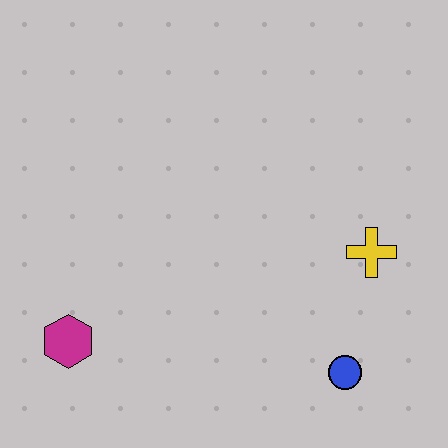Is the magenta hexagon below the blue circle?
No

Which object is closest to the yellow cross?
The blue circle is closest to the yellow cross.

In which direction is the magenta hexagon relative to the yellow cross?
The magenta hexagon is to the left of the yellow cross.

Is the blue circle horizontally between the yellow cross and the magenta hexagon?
Yes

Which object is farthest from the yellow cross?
The magenta hexagon is farthest from the yellow cross.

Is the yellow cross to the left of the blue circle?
No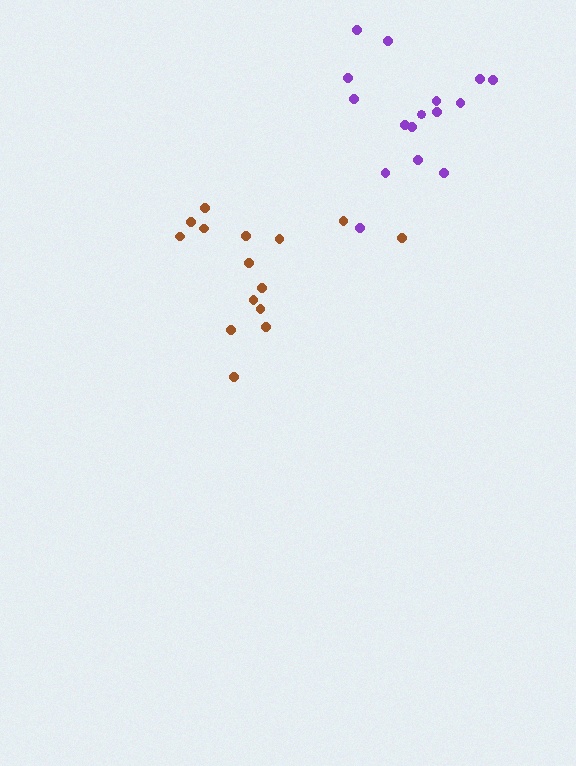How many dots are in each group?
Group 1: 15 dots, Group 2: 16 dots (31 total).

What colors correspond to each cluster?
The clusters are colored: brown, purple.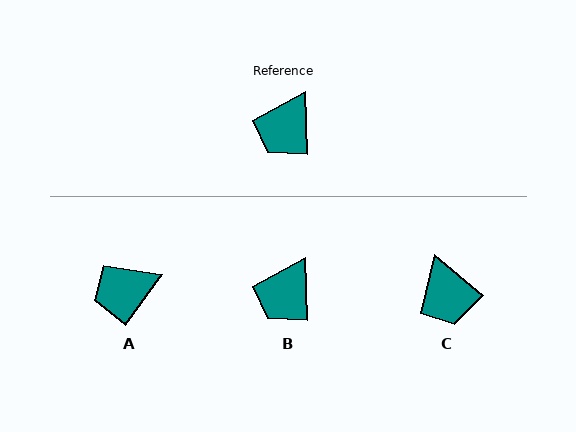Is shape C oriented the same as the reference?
No, it is off by about 48 degrees.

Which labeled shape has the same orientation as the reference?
B.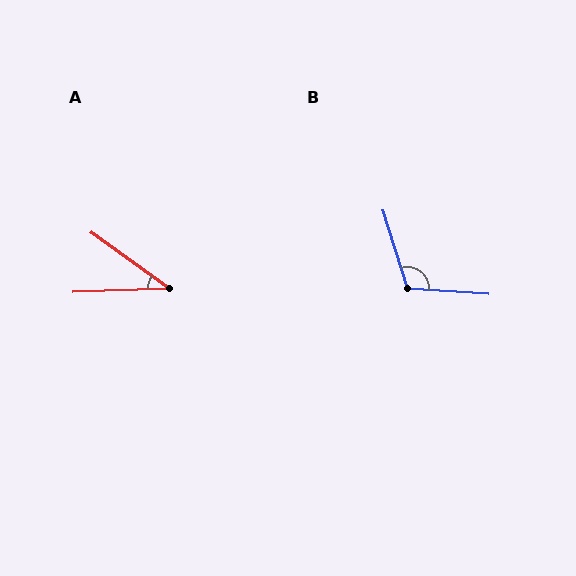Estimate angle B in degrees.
Approximately 111 degrees.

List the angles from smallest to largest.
A (38°), B (111°).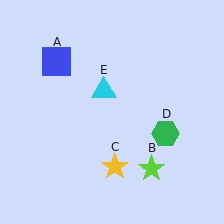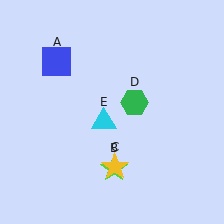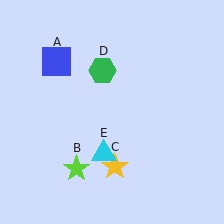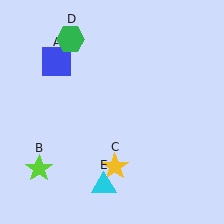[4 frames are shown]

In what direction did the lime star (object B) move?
The lime star (object B) moved left.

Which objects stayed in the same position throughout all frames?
Blue square (object A) and yellow star (object C) remained stationary.